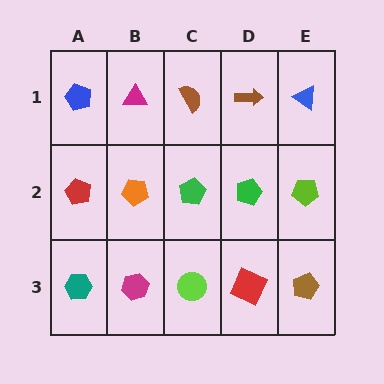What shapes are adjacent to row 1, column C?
A green pentagon (row 2, column C), a magenta triangle (row 1, column B), a brown arrow (row 1, column D).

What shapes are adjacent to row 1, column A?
A red pentagon (row 2, column A), a magenta triangle (row 1, column B).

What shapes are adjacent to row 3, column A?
A red pentagon (row 2, column A), a magenta hexagon (row 3, column B).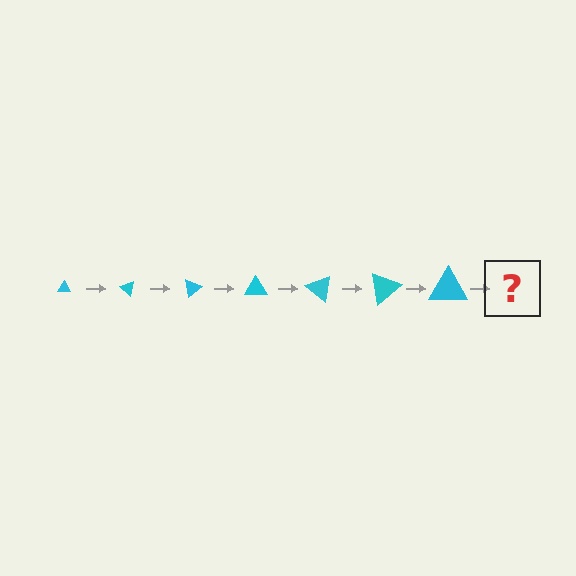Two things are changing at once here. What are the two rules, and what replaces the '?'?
The two rules are that the triangle grows larger each step and it rotates 40 degrees each step. The '?' should be a triangle, larger than the previous one and rotated 280 degrees from the start.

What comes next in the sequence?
The next element should be a triangle, larger than the previous one and rotated 280 degrees from the start.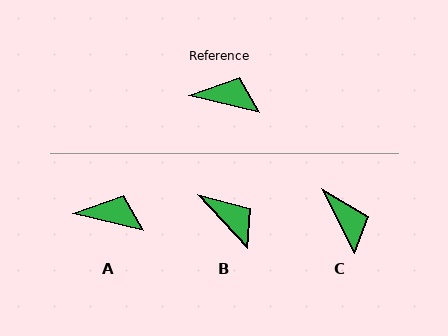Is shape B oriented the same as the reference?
No, it is off by about 35 degrees.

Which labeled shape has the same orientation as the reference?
A.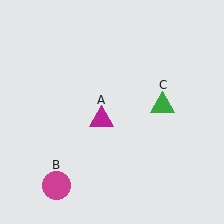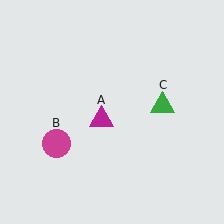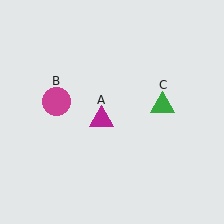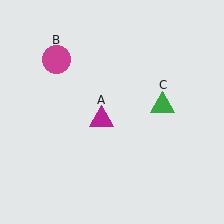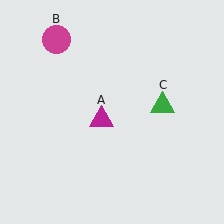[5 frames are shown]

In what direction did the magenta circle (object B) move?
The magenta circle (object B) moved up.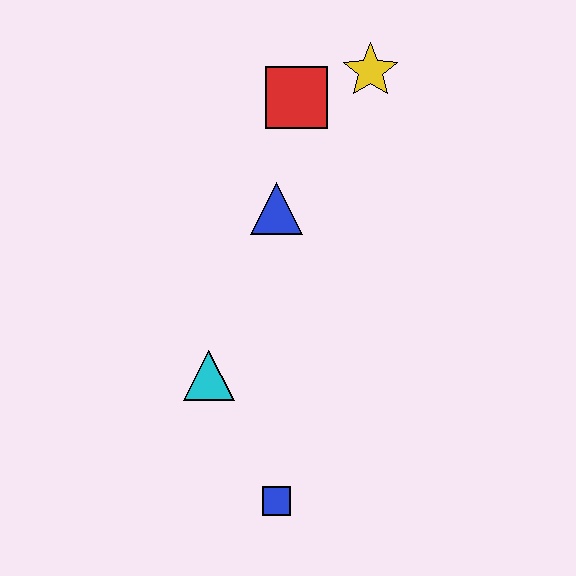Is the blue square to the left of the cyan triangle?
No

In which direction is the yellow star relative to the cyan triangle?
The yellow star is above the cyan triangle.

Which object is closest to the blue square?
The cyan triangle is closest to the blue square.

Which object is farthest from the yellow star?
The blue square is farthest from the yellow star.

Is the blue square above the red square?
No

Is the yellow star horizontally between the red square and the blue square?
No